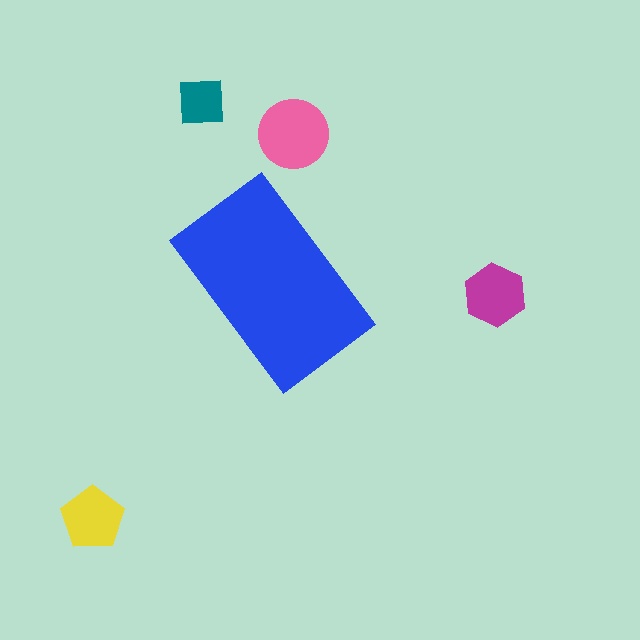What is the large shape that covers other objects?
A blue rectangle.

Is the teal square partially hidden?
No, the teal square is fully visible.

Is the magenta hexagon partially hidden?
No, the magenta hexagon is fully visible.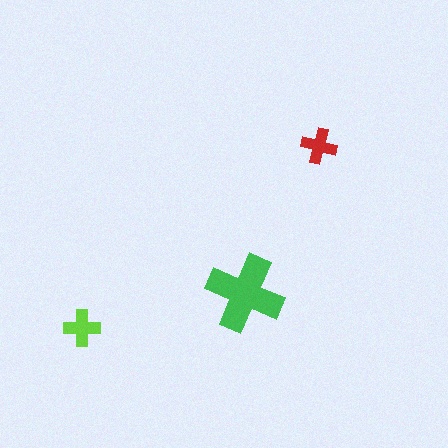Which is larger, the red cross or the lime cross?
The lime one.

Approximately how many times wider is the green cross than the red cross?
About 2 times wider.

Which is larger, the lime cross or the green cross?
The green one.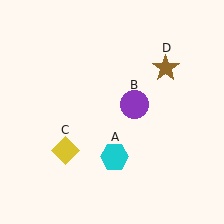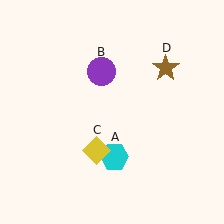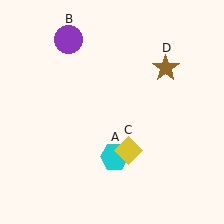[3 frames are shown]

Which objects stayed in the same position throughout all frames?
Cyan hexagon (object A) and brown star (object D) remained stationary.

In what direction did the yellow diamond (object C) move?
The yellow diamond (object C) moved right.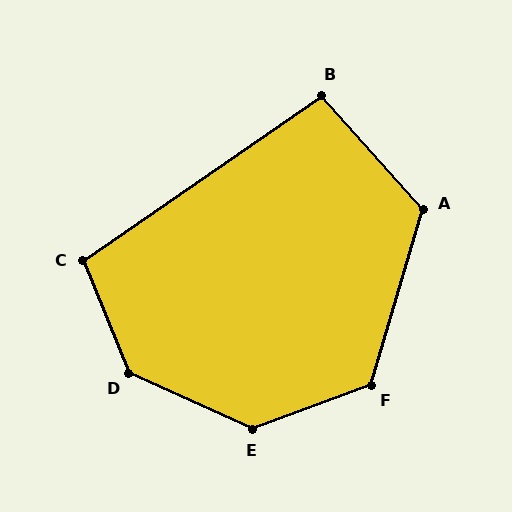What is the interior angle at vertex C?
Approximately 103 degrees (obtuse).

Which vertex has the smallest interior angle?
B, at approximately 97 degrees.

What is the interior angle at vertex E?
Approximately 135 degrees (obtuse).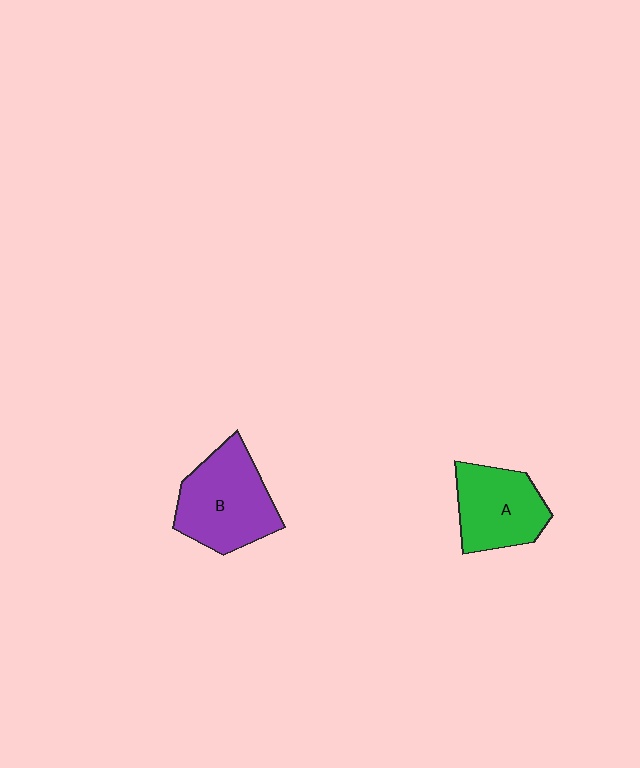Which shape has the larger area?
Shape B (purple).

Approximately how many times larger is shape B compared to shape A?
Approximately 1.2 times.